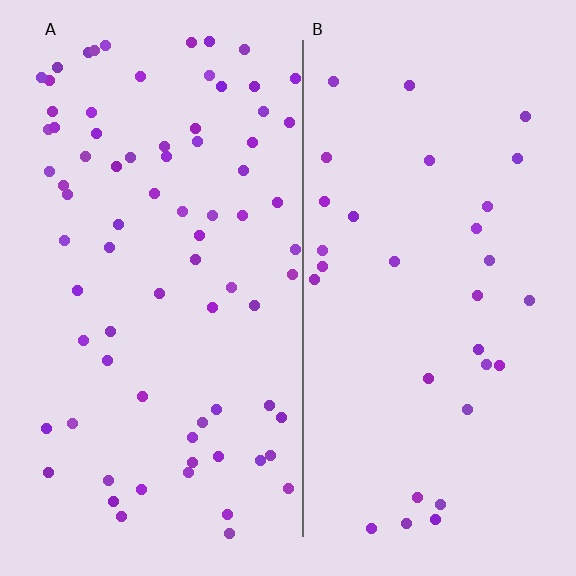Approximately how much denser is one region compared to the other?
Approximately 2.4× — region A over region B.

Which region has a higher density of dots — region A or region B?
A (the left).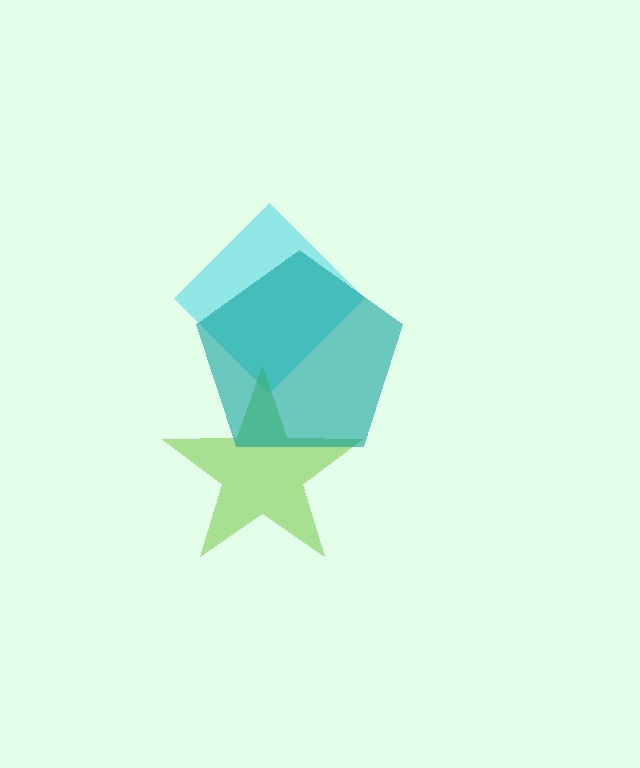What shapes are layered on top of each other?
The layered shapes are: a cyan diamond, a lime star, a teal pentagon.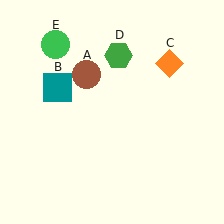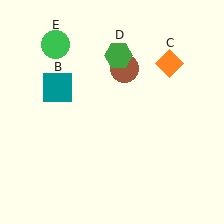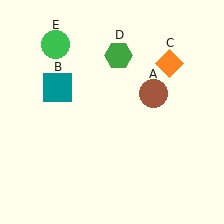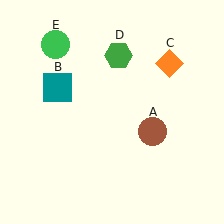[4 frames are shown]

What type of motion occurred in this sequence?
The brown circle (object A) rotated clockwise around the center of the scene.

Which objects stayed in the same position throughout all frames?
Teal square (object B) and orange diamond (object C) and green hexagon (object D) and green circle (object E) remained stationary.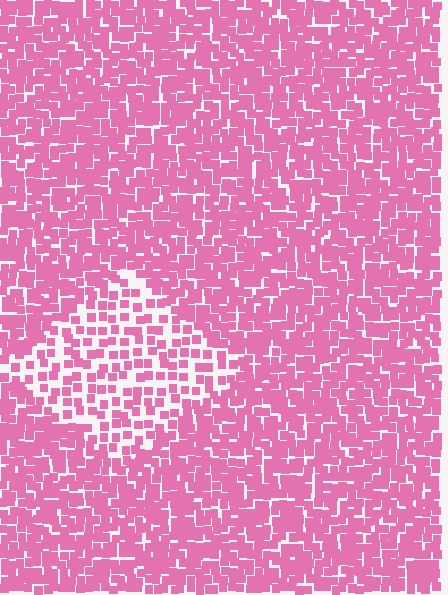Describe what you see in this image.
The image contains small pink elements arranged at two different densities. A diamond-shaped region is visible where the elements are less densely packed than the surrounding area.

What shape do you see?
I see a diamond.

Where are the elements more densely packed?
The elements are more densely packed outside the diamond boundary.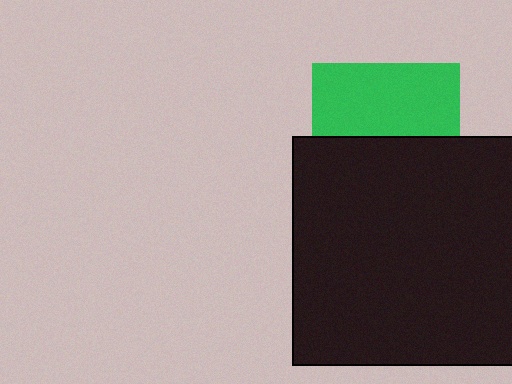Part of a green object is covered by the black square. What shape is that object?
It is a square.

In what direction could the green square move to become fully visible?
The green square could move up. That would shift it out from behind the black square entirely.